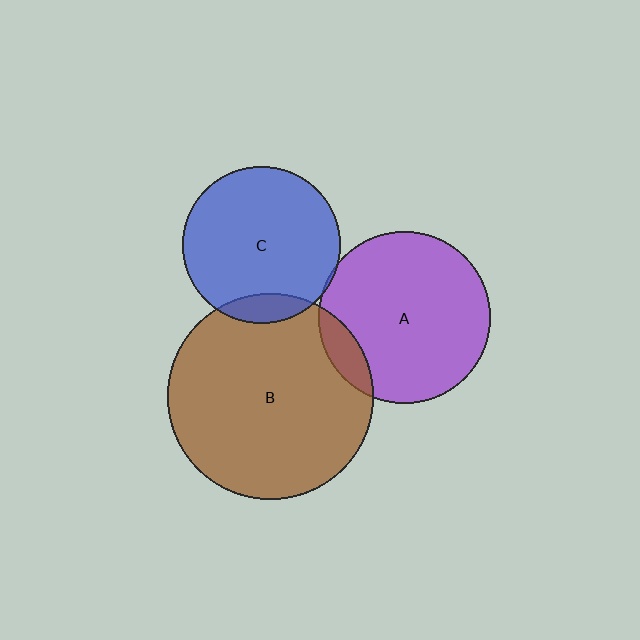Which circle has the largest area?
Circle B (brown).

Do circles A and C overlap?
Yes.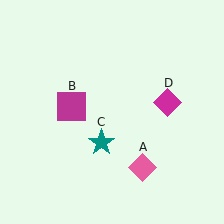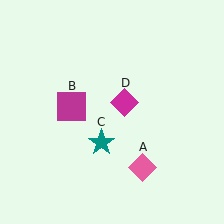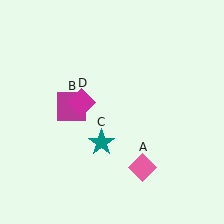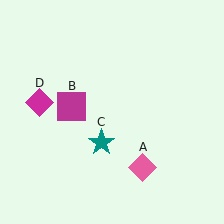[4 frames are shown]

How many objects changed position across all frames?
1 object changed position: magenta diamond (object D).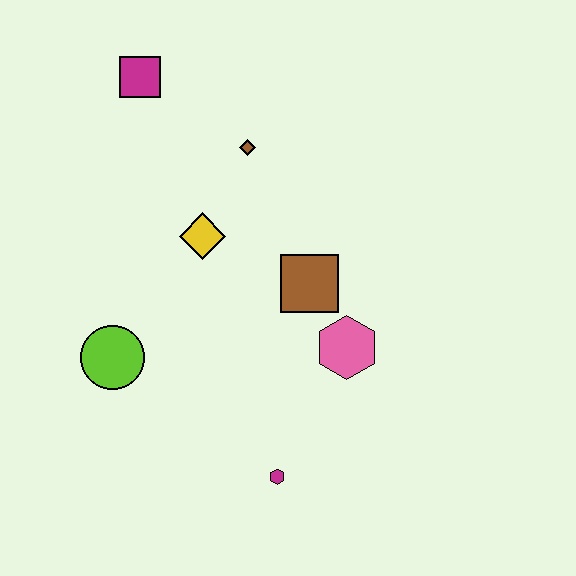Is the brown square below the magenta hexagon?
No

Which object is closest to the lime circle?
The yellow diamond is closest to the lime circle.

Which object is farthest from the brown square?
The magenta square is farthest from the brown square.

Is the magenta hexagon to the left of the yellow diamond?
No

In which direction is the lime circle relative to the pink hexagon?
The lime circle is to the left of the pink hexagon.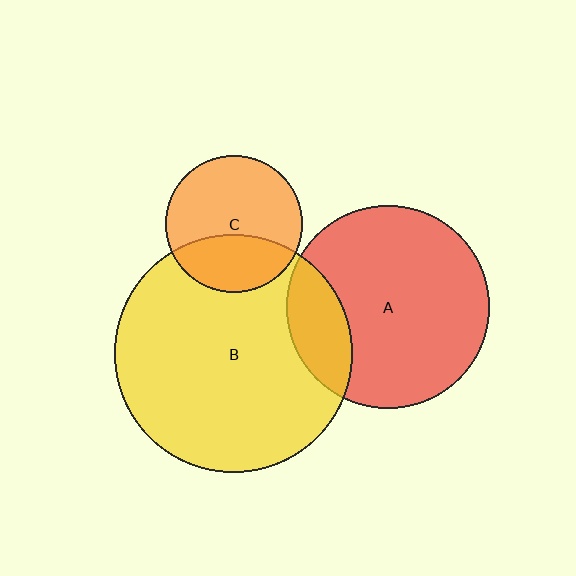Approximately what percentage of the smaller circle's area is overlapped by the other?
Approximately 35%.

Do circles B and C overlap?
Yes.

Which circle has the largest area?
Circle B (yellow).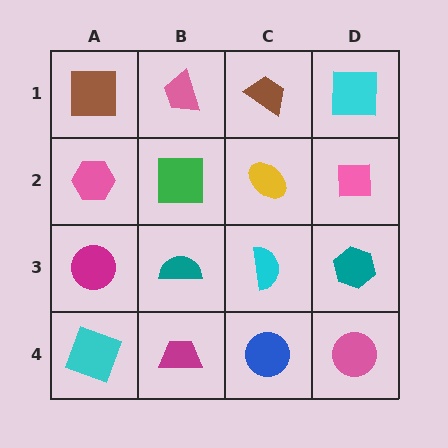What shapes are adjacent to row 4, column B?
A teal semicircle (row 3, column B), a cyan square (row 4, column A), a blue circle (row 4, column C).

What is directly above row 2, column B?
A pink trapezoid.